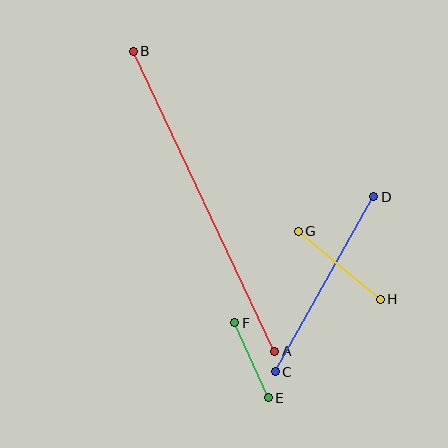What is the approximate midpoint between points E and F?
The midpoint is at approximately (252, 360) pixels.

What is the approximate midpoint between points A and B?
The midpoint is at approximately (204, 201) pixels.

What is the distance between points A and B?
The distance is approximately 332 pixels.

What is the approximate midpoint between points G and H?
The midpoint is at approximately (339, 265) pixels.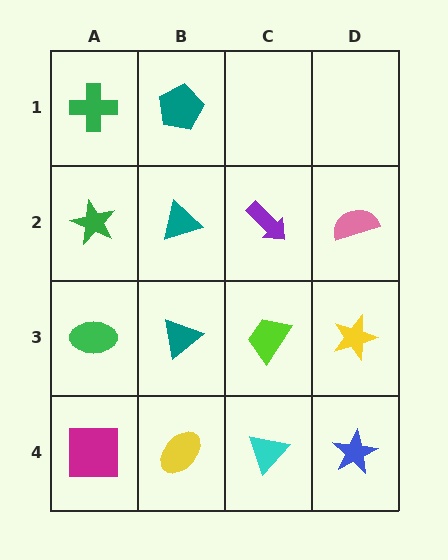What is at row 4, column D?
A blue star.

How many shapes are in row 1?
2 shapes.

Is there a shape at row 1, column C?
No, that cell is empty.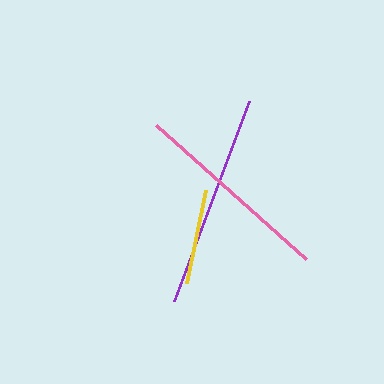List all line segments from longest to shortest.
From longest to shortest: purple, pink, yellow.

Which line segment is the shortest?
The yellow line is the shortest at approximately 94 pixels.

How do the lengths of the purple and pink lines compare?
The purple and pink lines are approximately the same length.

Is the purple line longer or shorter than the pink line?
The purple line is longer than the pink line.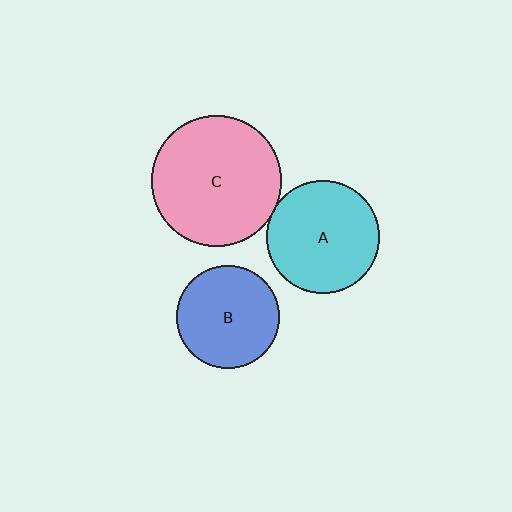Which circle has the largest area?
Circle C (pink).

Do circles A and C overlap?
Yes.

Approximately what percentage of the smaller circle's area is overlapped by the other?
Approximately 5%.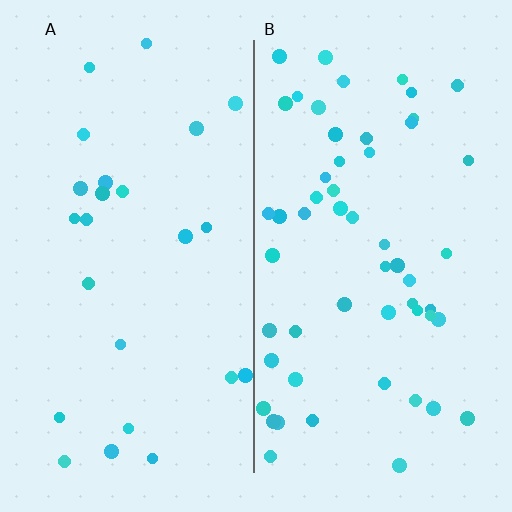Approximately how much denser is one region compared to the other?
Approximately 2.3× — region B over region A.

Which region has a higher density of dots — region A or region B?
B (the right).